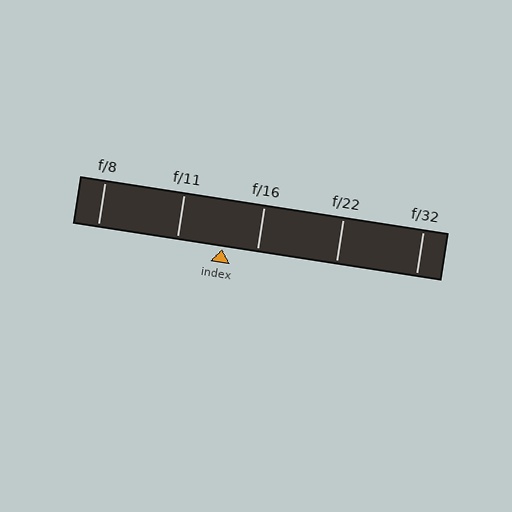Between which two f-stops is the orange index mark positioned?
The index mark is between f/11 and f/16.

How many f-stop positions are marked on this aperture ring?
There are 5 f-stop positions marked.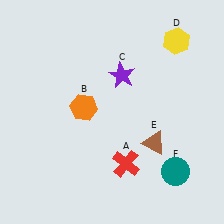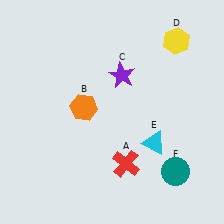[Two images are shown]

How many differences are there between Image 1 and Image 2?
There is 1 difference between the two images.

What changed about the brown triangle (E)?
In Image 1, E is brown. In Image 2, it changed to cyan.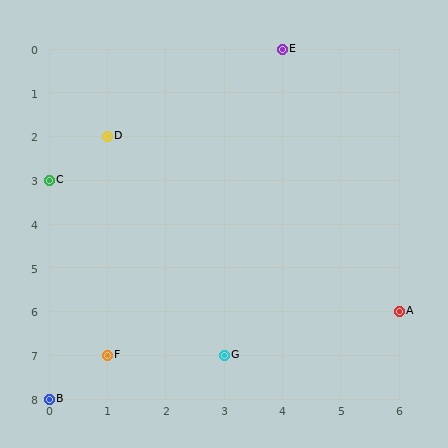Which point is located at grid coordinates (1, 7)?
Point F is at (1, 7).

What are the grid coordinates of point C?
Point C is at grid coordinates (0, 3).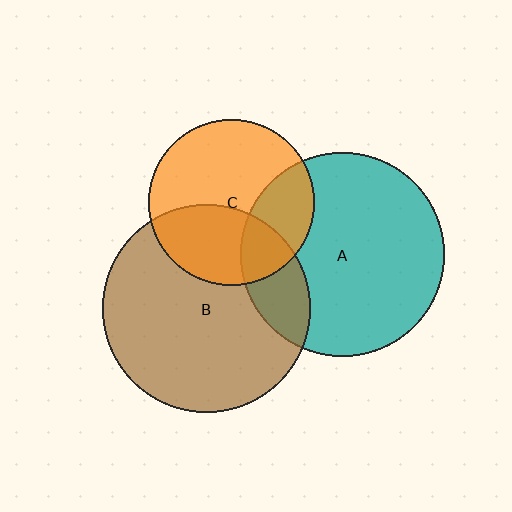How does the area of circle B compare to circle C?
Approximately 1.6 times.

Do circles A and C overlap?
Yes.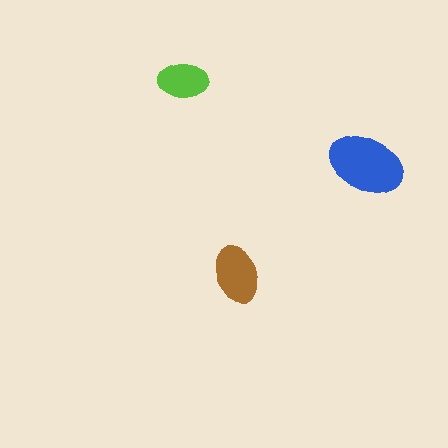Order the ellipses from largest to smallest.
the blue one, the brown one, the lime one.